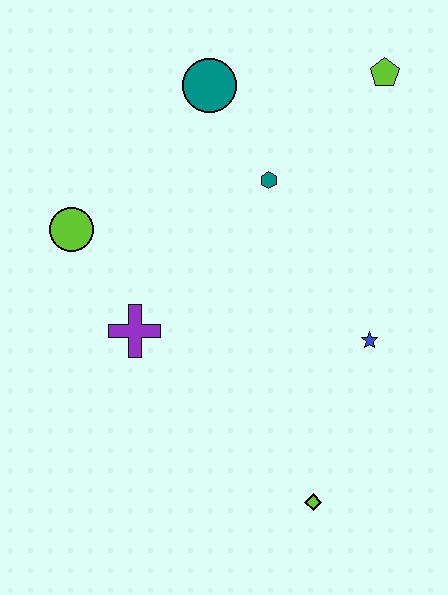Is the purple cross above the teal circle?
No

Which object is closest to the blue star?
The lime diamond is closest to the blue star.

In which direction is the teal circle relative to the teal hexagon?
The teal circle is above the teal hexagon.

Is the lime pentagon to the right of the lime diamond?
Yes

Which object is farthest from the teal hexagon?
The lime diamond is farthest from the teal hexagon.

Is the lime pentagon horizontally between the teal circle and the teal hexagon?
No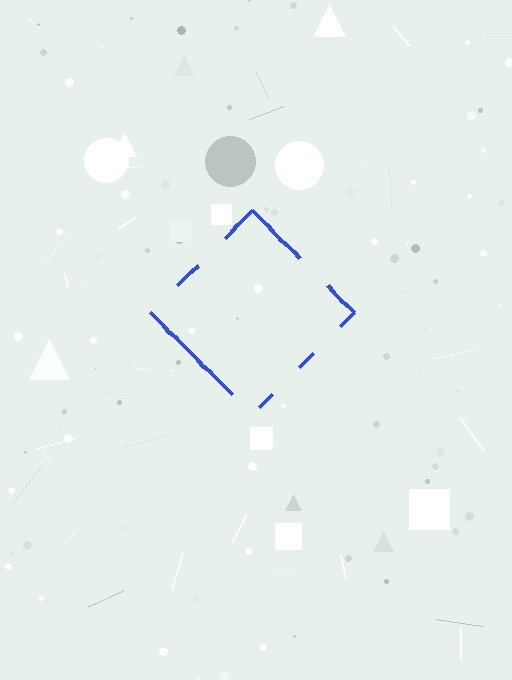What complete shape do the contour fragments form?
The contour fragments form a diamond.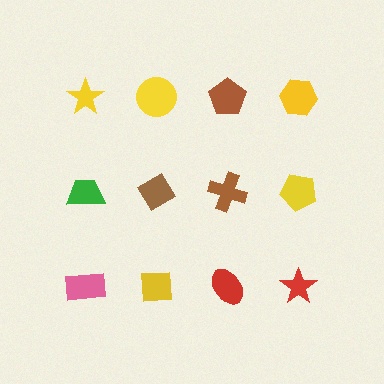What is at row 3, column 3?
A red ellipse.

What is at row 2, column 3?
A brown cross.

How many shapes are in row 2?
4 shapes.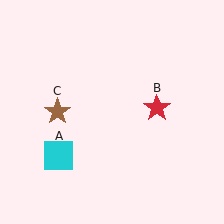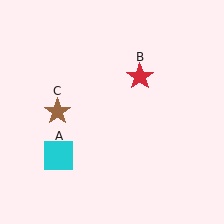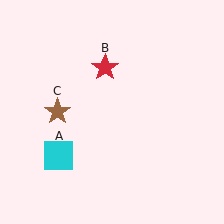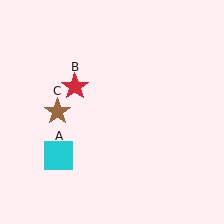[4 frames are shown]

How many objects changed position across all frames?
1 object changed position: red star (object B).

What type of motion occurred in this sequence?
The red star (object B) rotated counterclockwise around the center of the scene.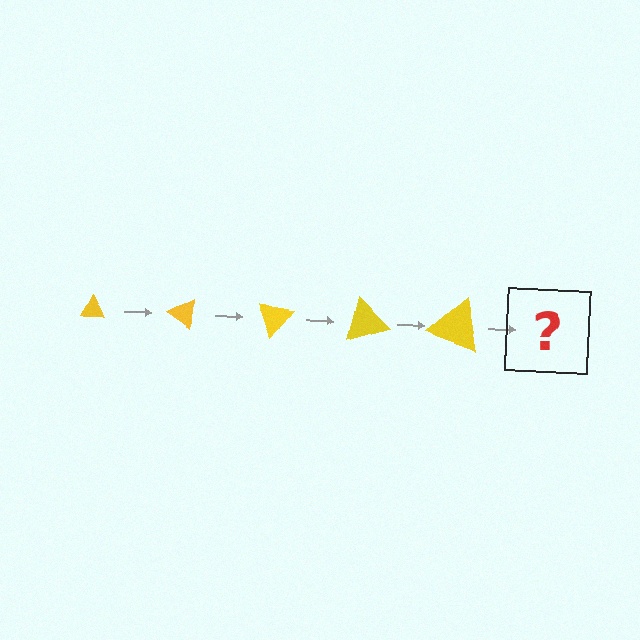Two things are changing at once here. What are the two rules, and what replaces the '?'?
The two rules are that the triangle grows larger each step and it rotates 35 degrees each step. The '?' should be a triangle, larger than the previous one and rotated 175 degrees from the start.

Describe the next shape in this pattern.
It should be a triangle, larger than the previous one and rotated 175 degrees from the start.